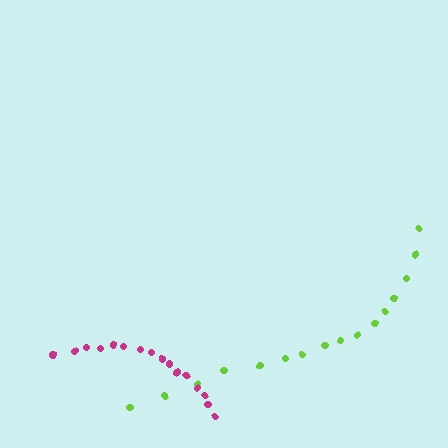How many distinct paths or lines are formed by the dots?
There are 2 distinct paths.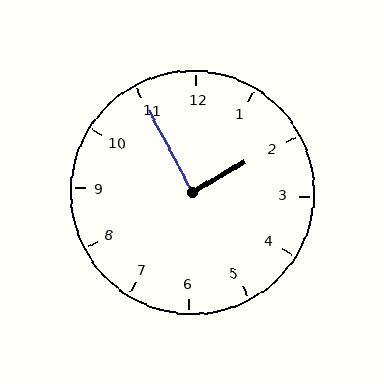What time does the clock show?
1:55.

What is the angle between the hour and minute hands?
Approximately 88 degrees.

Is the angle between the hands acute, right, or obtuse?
It is right.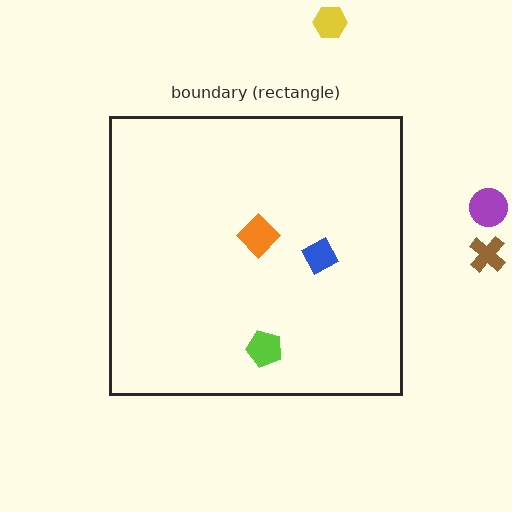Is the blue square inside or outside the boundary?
Inside.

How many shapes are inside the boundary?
3 inside, 3 outside.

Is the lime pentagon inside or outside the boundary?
Inside.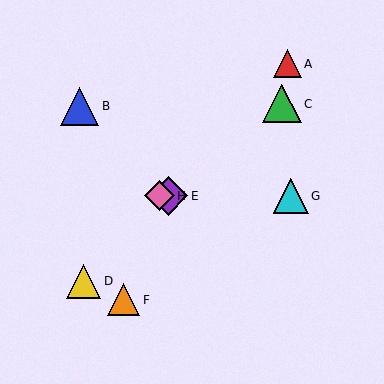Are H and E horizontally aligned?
Yes, both are at y≈196.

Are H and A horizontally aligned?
No, H is at y≈196 and A is at y≈64.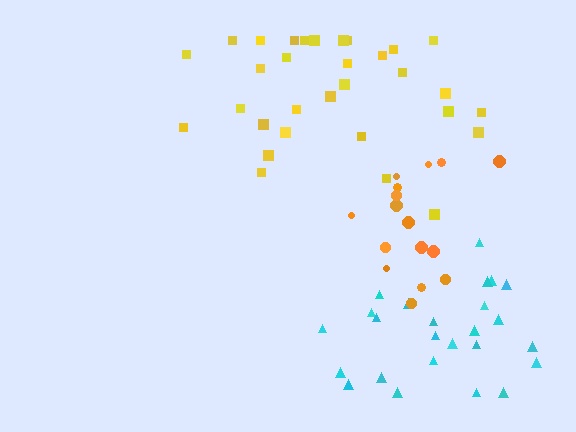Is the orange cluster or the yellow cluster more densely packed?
Orange.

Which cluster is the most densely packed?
Orange.